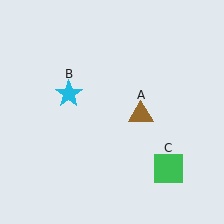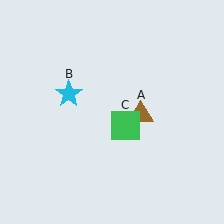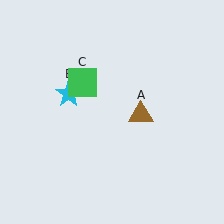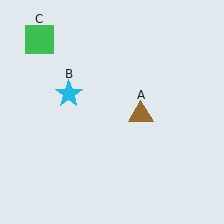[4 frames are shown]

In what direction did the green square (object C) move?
The green square (object C) moved up and to the left.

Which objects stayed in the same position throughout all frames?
Brown triangle (object A) and cyan star (object B) remained stationary.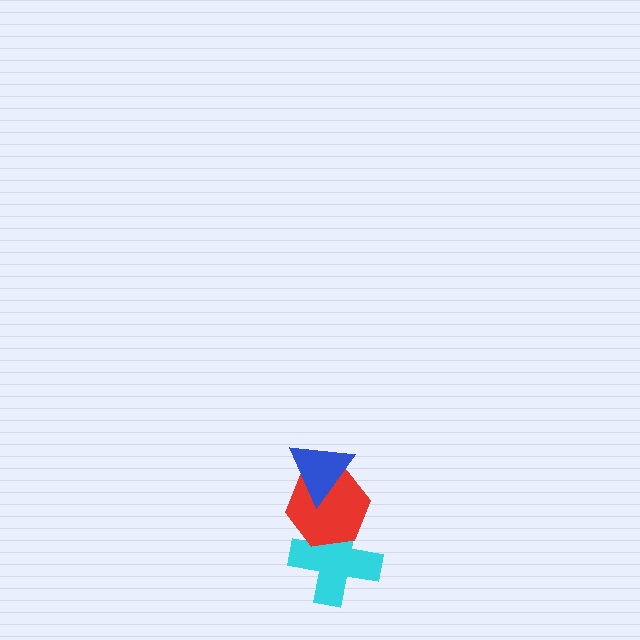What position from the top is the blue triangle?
The blue triangle is 1st from the top.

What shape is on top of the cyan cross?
The red hexagon is on top of the cyan cross.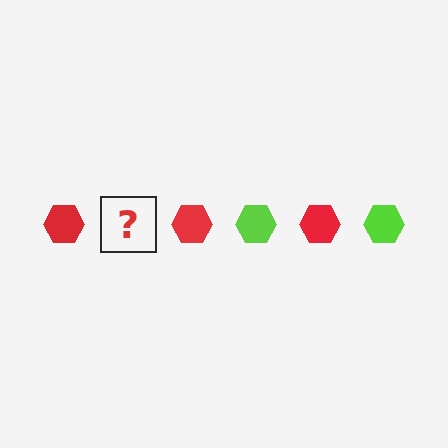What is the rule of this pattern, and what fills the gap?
The rule is that the pattern cycles through red, lime hexagons. The gap should be filled with a lime hexagon.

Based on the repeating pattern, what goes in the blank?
The blank should be a lime hexagon.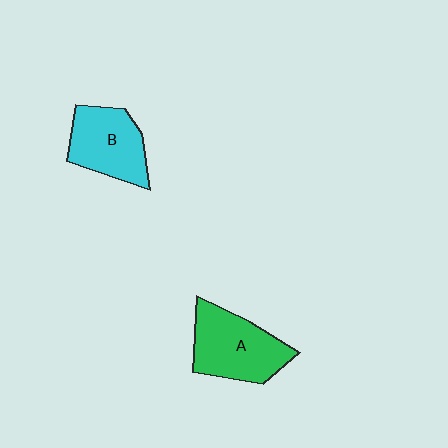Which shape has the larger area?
Shape A (green).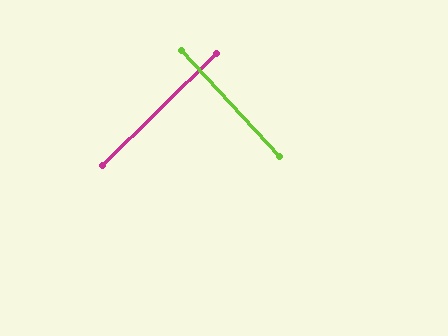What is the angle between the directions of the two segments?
Approximately 89 degrees.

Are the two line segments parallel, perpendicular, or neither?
Perpendicular — they meet at approximately 89°.